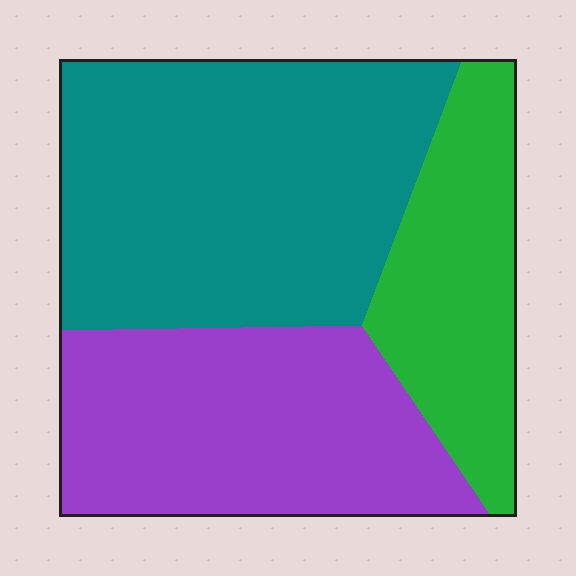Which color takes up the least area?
Green, at roughly 20%.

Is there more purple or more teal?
Teal.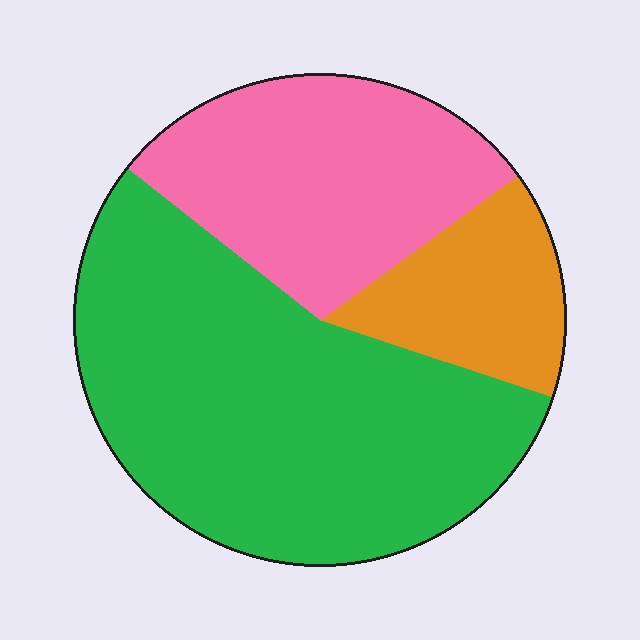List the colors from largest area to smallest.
From largest to smallest: green, pink, orange.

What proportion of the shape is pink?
Pink takes up about one third (1/3) of the shape.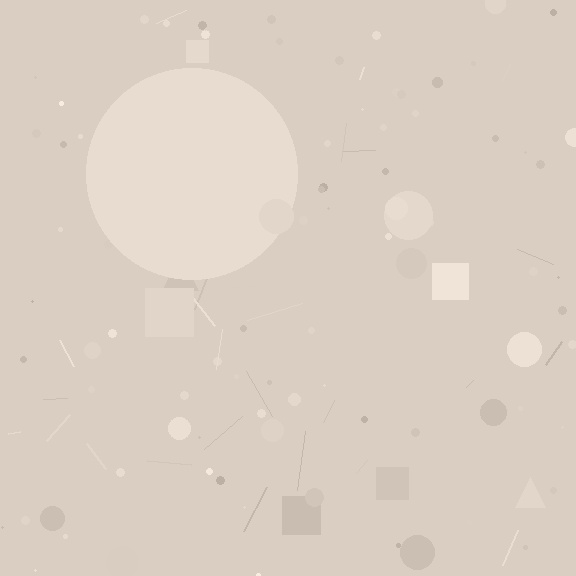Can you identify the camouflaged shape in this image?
The camouflaged shape is a circle.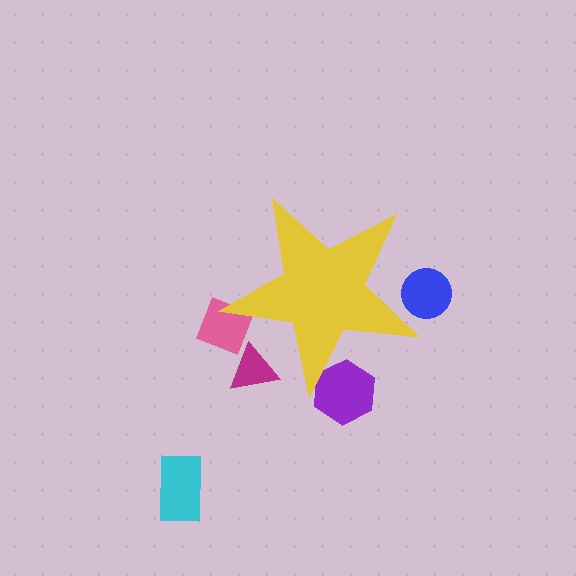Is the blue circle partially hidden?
Yes, the blue circle is partially hidden behind the yellow star.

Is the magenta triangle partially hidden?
Yes, the magenta triangle is partially hidden behind the yellow star.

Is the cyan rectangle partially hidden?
No, the cyan rectangle is fully visible.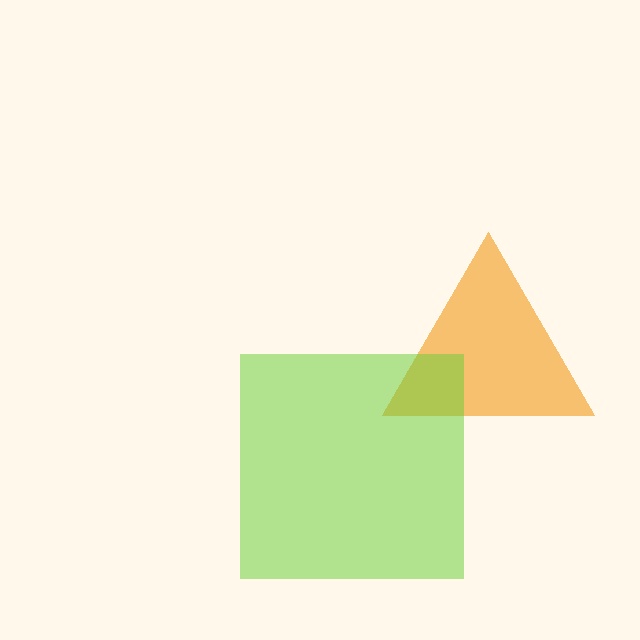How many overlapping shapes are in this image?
There are 2 overlapping shapes in the image.